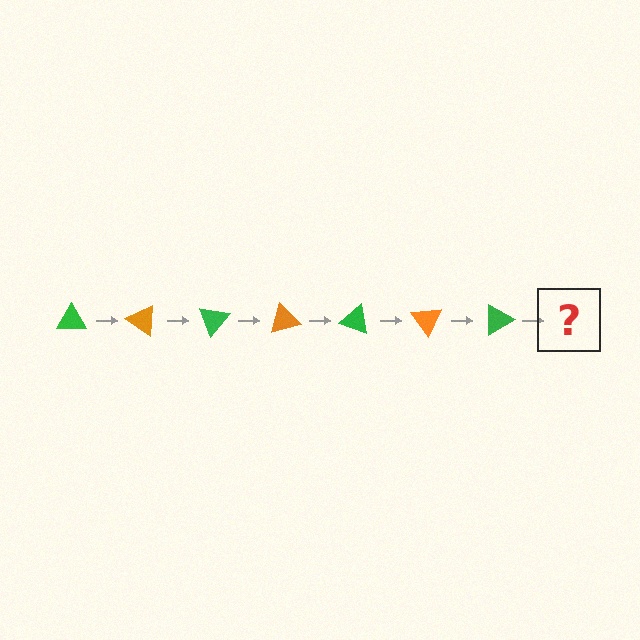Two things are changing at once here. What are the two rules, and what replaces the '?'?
The two rules are that it rotates 35 degrees each step and the color cycles through green and orange. The '?' should be an orange triangle, rotated 245 degrees from the start.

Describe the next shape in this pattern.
It should be an orange triangle, rotated 245 degrees from the start.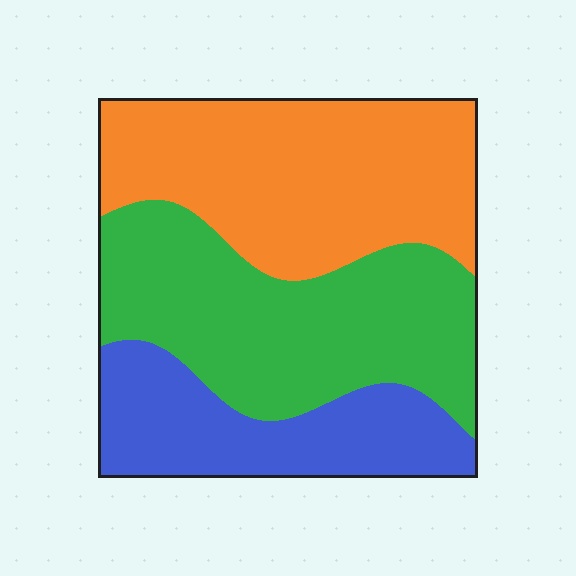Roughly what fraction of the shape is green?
Green takes up about three eighths (3/8) of the shape.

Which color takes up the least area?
Blue, at roughly 25%.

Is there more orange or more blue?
Orange.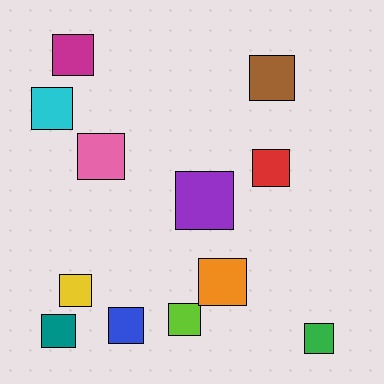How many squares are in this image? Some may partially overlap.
There are 12 squares.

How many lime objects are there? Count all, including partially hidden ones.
There is 1 lime object.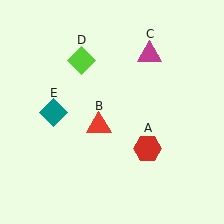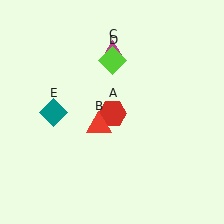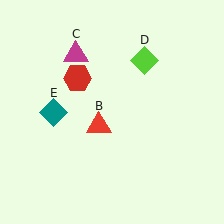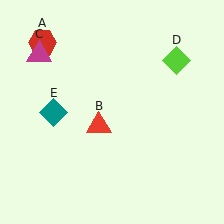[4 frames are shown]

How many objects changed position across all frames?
3 objects changed position: red hexagon (object A), magenta triangle (object C), lime diamond (object D).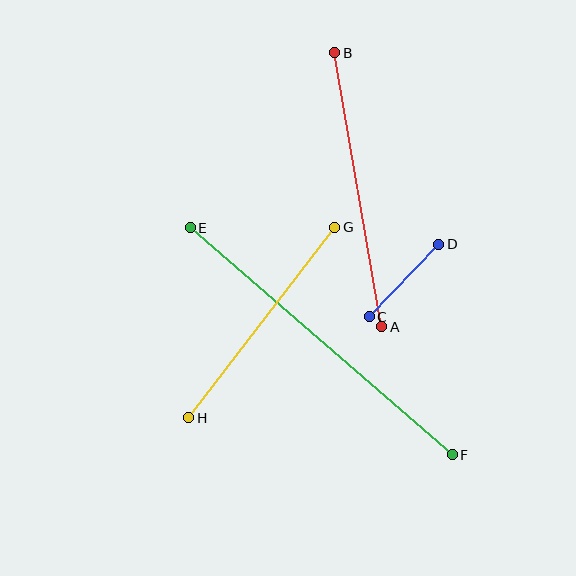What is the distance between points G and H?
The distance is approximately 240 pixels.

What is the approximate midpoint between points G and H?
The midpoint is at approximately (262, 323) pixels.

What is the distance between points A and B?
The distance is approximately 278 pixels.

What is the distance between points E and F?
The distance is approximately 347 pixels.